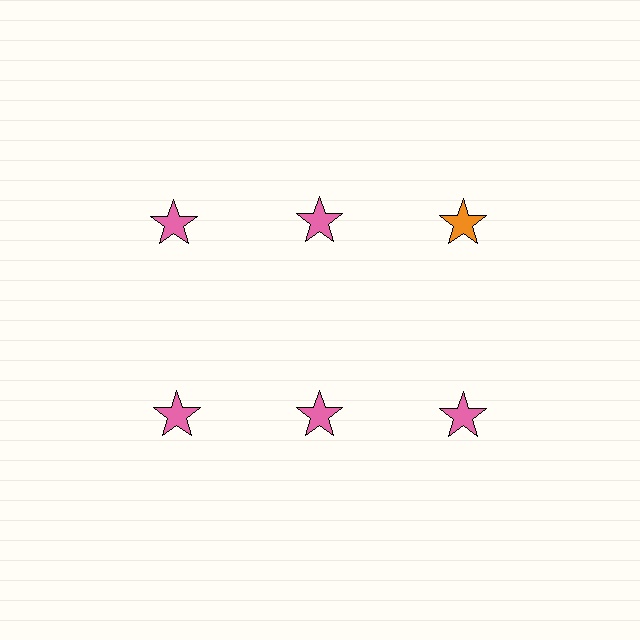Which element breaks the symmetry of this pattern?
The orange star in the top row, center column breaks the symmetry. All other shapes are pink stars.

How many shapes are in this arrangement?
There are 6 shapes arranged in a grid pattern.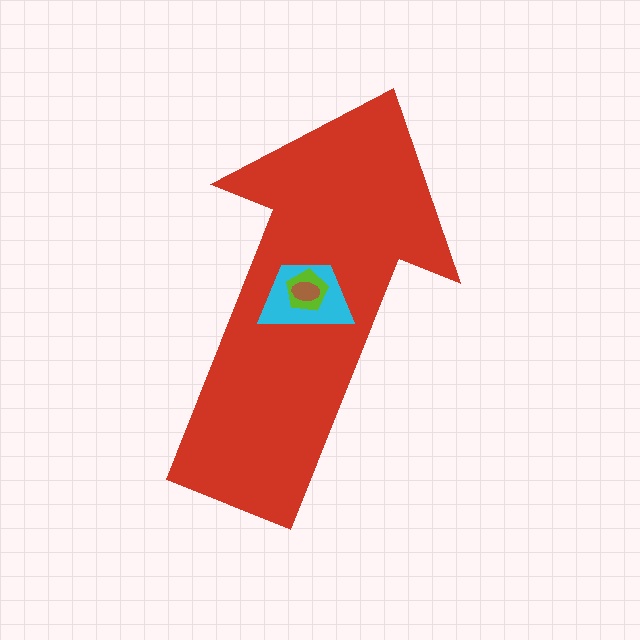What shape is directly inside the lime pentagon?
The brown ellipse.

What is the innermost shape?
The brown ellipse.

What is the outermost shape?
The red arrow.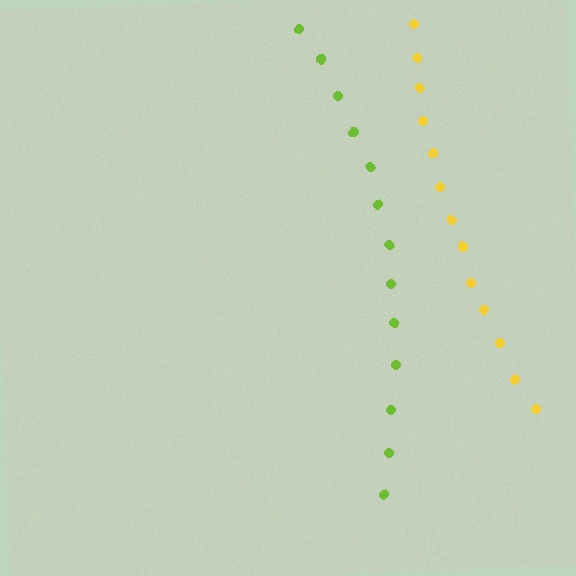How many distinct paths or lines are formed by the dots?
There are 2 distinct paths.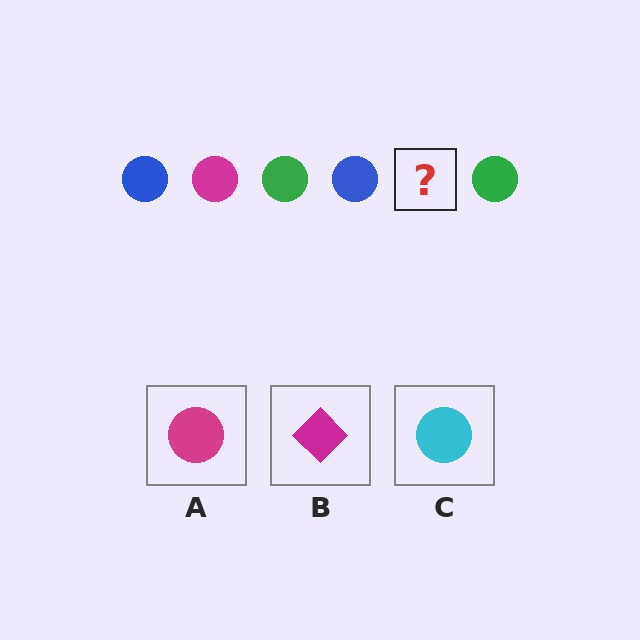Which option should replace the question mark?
Option A.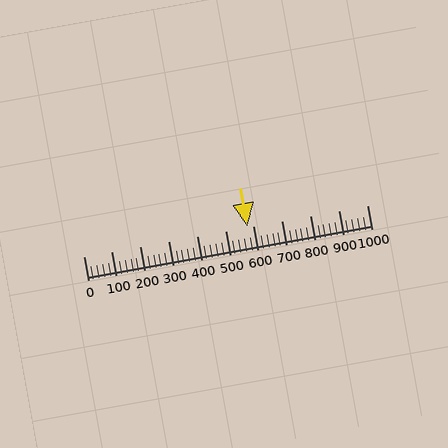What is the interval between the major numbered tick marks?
The major tick marks are spaced 100 units apart.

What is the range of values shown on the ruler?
The ruler shows values from 0 to 1000.